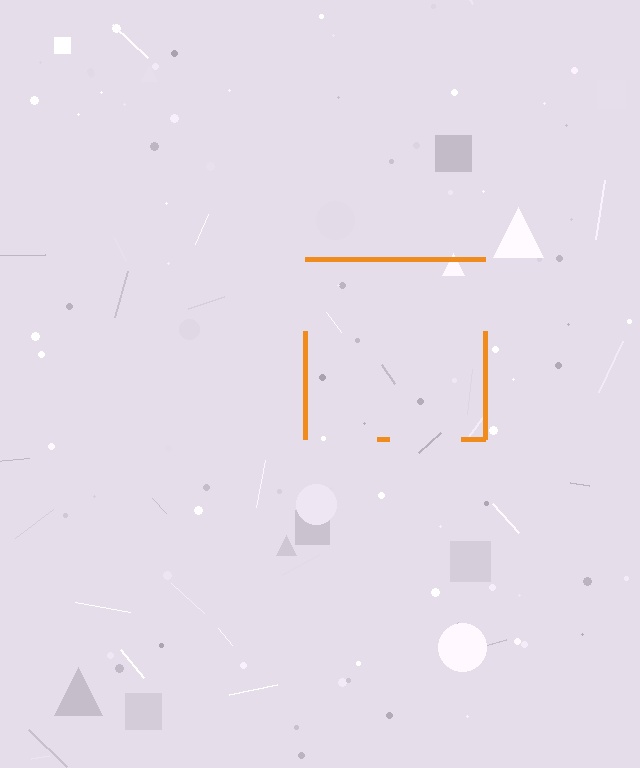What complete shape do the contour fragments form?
The contour fragments form a square.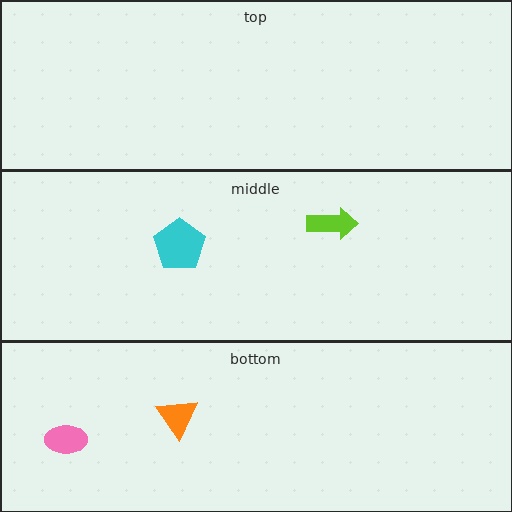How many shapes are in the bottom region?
2.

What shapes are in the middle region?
The cyan pentagon, the lime arrow.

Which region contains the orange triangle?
The bottom region.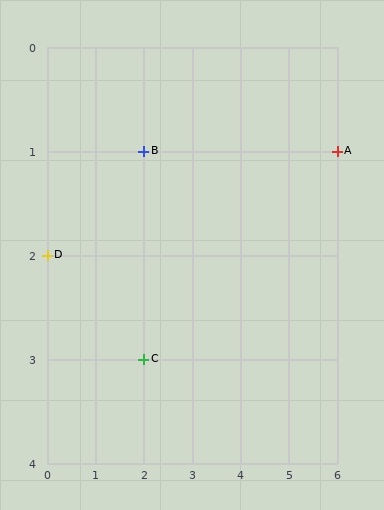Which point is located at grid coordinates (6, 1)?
Point A is at (6, 1).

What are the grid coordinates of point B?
Point B is at grid coordinates (2, 1).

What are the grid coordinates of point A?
Point A is at grid coordinates (6, 1).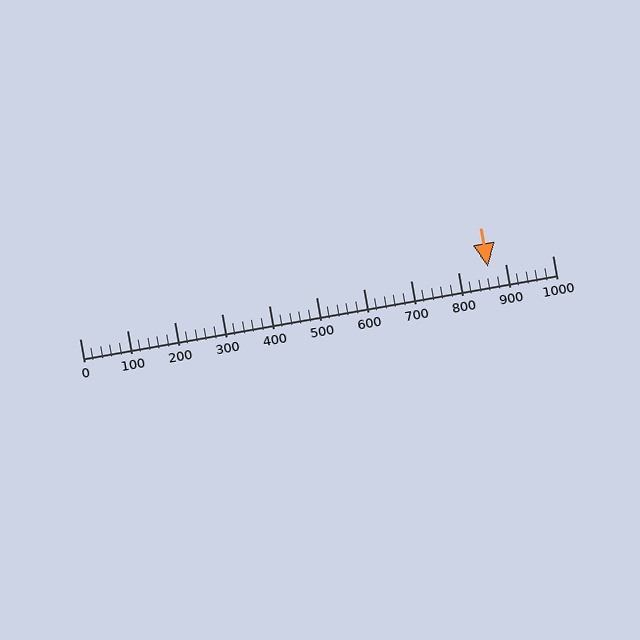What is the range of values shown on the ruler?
The ruler shows values from 0 to 1000.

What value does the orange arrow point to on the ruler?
The orange arrow points to approximately 863.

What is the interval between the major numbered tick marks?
The major tick marks are spaced 100 units apart.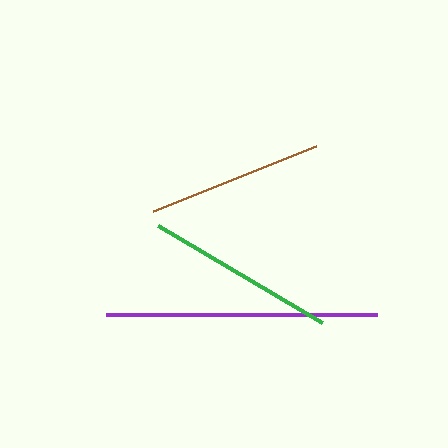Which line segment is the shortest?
The brown line is the shortest at approximately 176 pixels.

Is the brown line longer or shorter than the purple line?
The purple line is longer than the brown line.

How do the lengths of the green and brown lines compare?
The green and brown lines are approximately the same length.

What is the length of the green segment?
The green segment is approximately 190 pixels long.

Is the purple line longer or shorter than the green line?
The purple line is longer than the green line.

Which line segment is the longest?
The purple line is the longest at approximately 271 pixels.